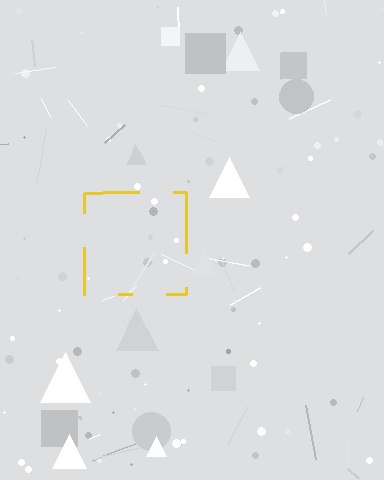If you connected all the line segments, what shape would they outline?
They would outline a square.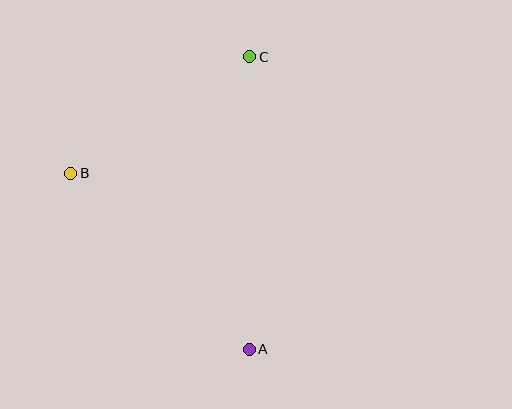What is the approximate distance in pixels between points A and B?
The distance between A and B is approximately 250 pixels.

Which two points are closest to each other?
Points B and C are closest to each other.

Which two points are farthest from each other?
Points A and C are farthest from each other.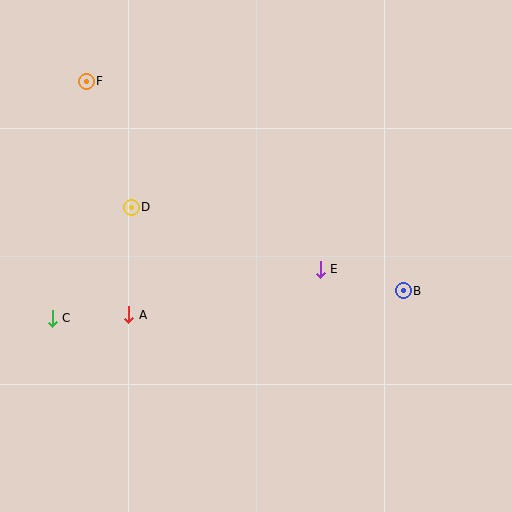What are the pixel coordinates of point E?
Point E is at (320, 269).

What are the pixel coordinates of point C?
Point C is at (52, 318).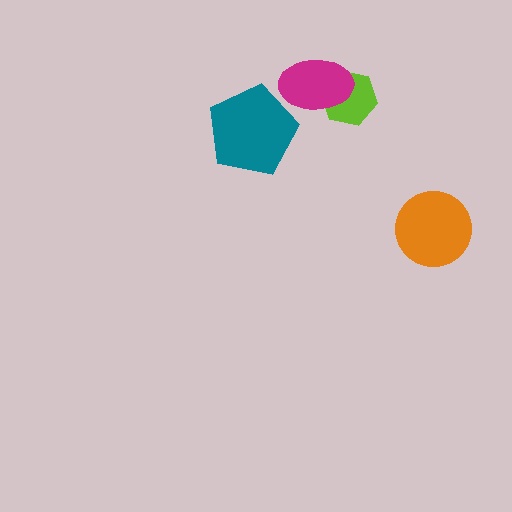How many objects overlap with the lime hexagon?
1 object overlaps with the lime hexagon.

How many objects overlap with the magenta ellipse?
1 object overlaps with the magenta ellipse.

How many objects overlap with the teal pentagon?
0 objects overlap with the teal pentagon.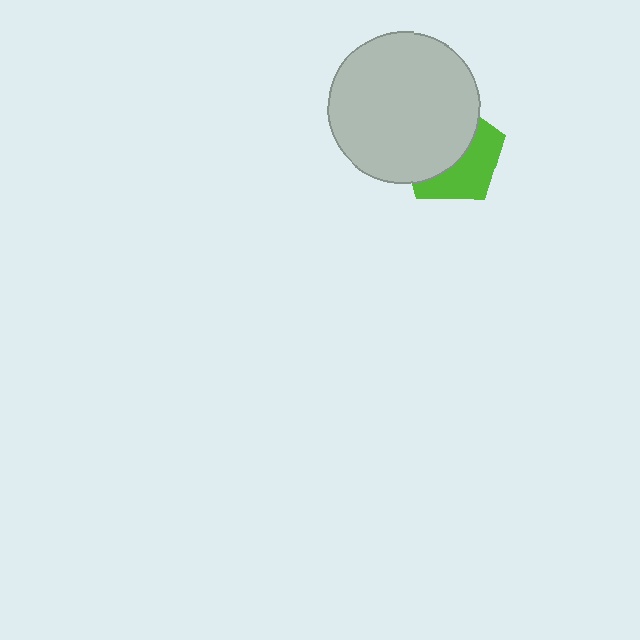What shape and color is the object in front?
The object in front is a light gray circle.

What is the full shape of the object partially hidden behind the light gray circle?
The partially hidden object is a lime pentagon.